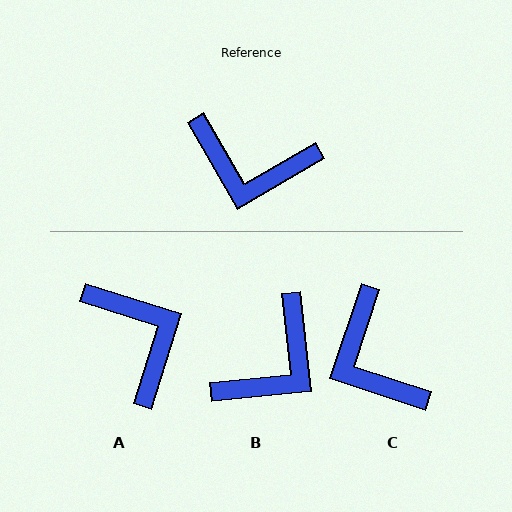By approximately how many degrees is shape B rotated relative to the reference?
Approximately 66 degrees counter-clockwise.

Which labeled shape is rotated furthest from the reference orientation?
A, about 133 degrees away.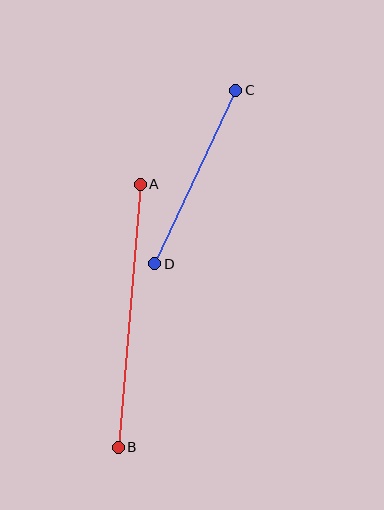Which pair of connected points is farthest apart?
Points A and B are farthest apart.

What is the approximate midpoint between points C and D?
The midpoint is at approximately (195, 177) pixels.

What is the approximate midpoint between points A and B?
The midpoint is at approximately (129, 316) pixels.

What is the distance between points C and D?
The distance is approximately 192 pixels.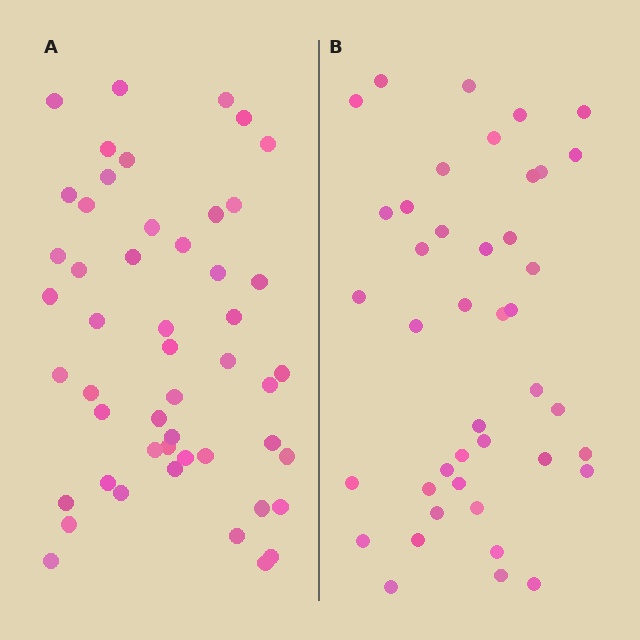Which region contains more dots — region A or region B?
Region A (the left region) has more dots.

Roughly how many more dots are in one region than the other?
Region A has roughly 8 or so more dots than region B.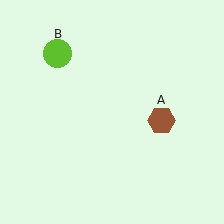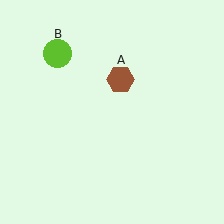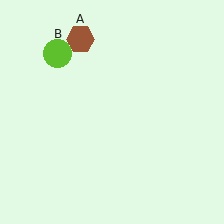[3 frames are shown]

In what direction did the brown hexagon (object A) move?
The brown hexagon (object A) moved up and to the left.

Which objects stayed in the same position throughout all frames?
Lime circle (object B) remained stationary.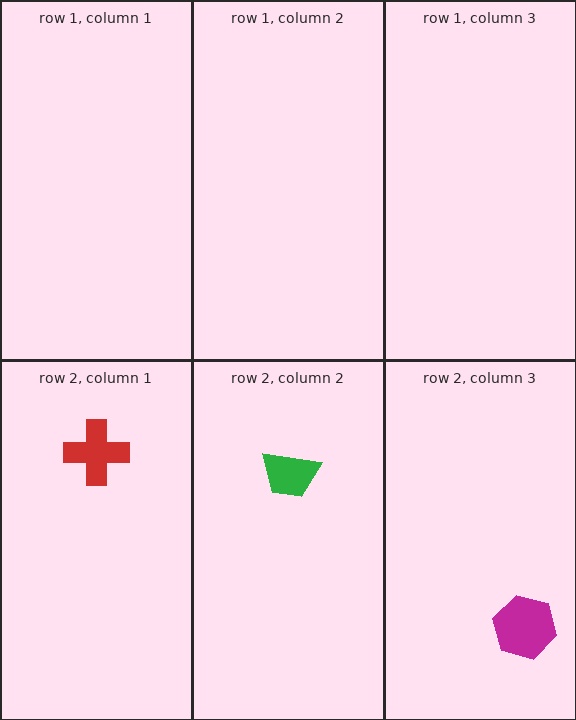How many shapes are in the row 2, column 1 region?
1.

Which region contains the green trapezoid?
The row 2, column 2 region.